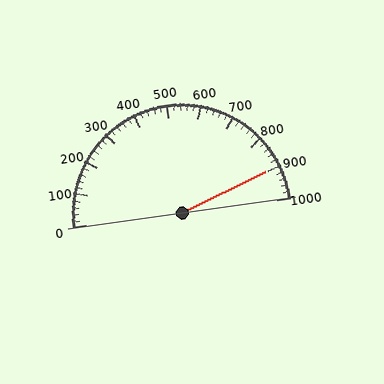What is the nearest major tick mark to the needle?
The nearest major tick mark is 900.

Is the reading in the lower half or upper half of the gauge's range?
The reading is in the upper half of the range (0 to 1000).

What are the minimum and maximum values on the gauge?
The gauge ranges from 0 to 1000.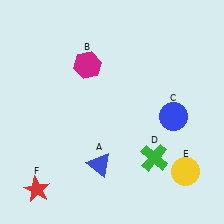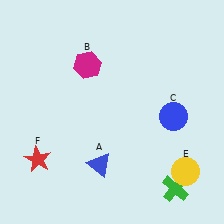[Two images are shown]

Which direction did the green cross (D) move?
The green cross (D) moved down.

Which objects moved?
The objects that moved are: the green cross (D), the red star (F).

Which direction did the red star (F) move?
The red star (F) moved up.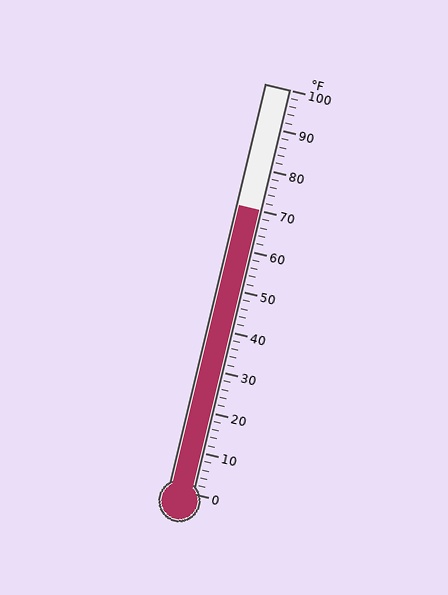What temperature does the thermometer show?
The thermometer shows approximately 70°F.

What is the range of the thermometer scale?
The thermometer scale ranges from 0°F to 100°F.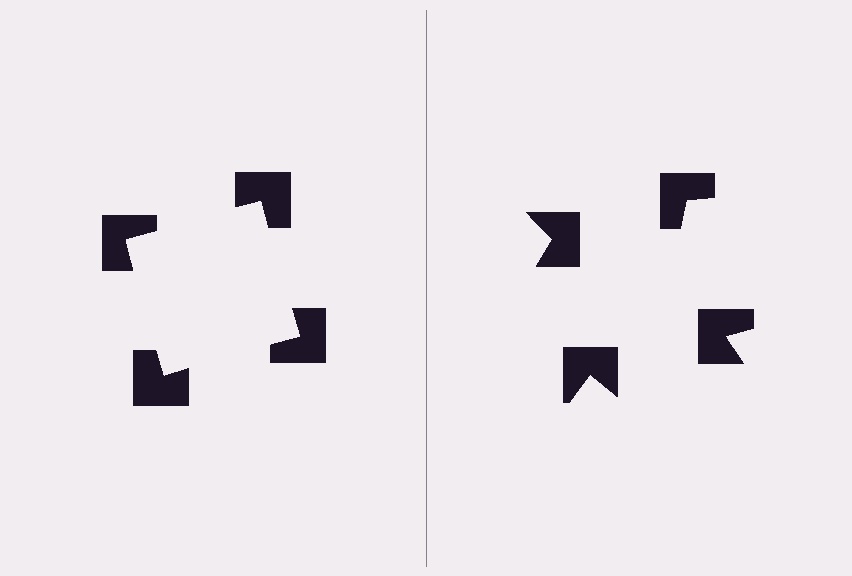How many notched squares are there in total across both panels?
8 — 4 on each side.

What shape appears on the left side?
An illusory square.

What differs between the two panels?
The notched squares are positioned identically on both sides; only the wedge orientations differ. On the left they align to a square; on the right they are misaligned.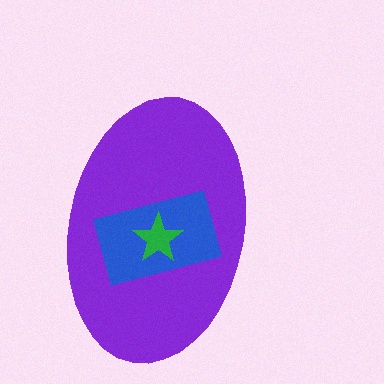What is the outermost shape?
The purple ellipse.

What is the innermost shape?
The green star.